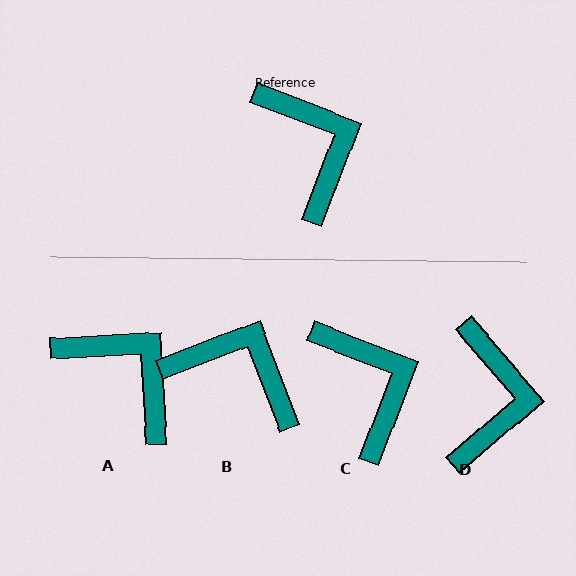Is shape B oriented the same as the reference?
No, it is off by about 42 degrees.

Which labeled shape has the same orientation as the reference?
C.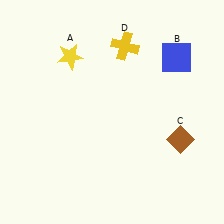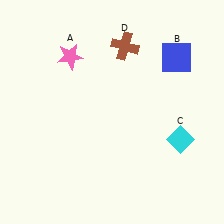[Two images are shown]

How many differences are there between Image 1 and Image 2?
There are 3 differences between the two images.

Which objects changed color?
A changed from yellow to pink. C changed from brown to cyan. D changed from yellow to brown.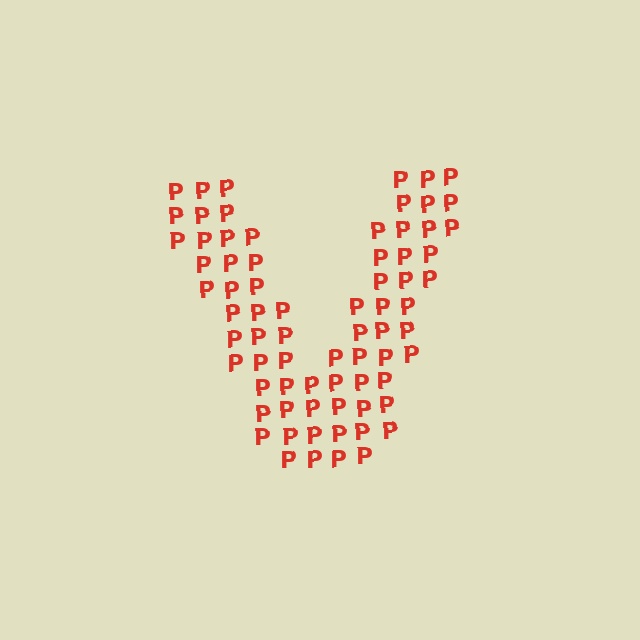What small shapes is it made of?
It is made of small letter P's.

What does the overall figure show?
The overall figure shows the letter V.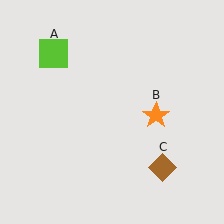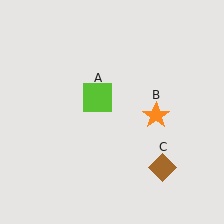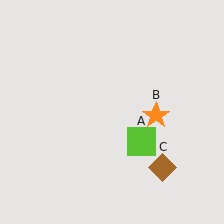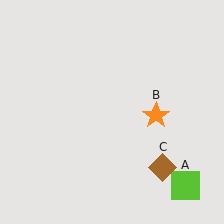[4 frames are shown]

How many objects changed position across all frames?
1 object changed position: lime square (object A).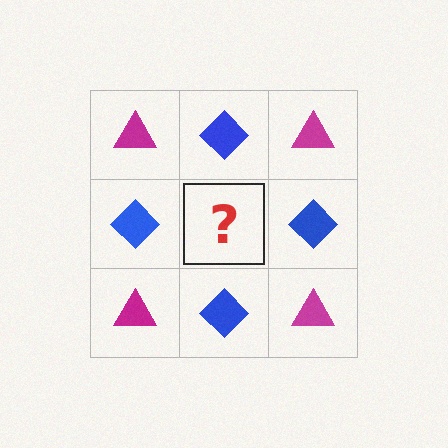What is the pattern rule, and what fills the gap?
The rule is that it alternates magenta triangle and blue diamond in a checkerboard pattern. The gap should be filled with a magenta triangle.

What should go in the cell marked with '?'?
The missing cell should contain a magenta triangle.